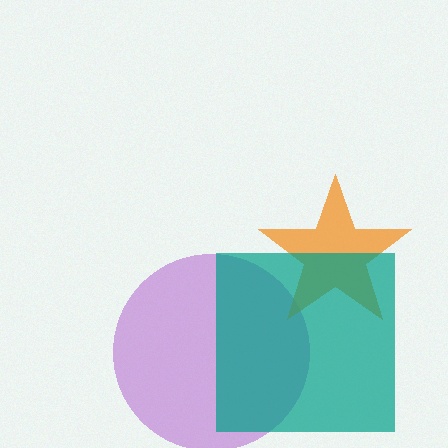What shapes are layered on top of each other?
The layered shapes are: a purple circle, an orange star, a teal square.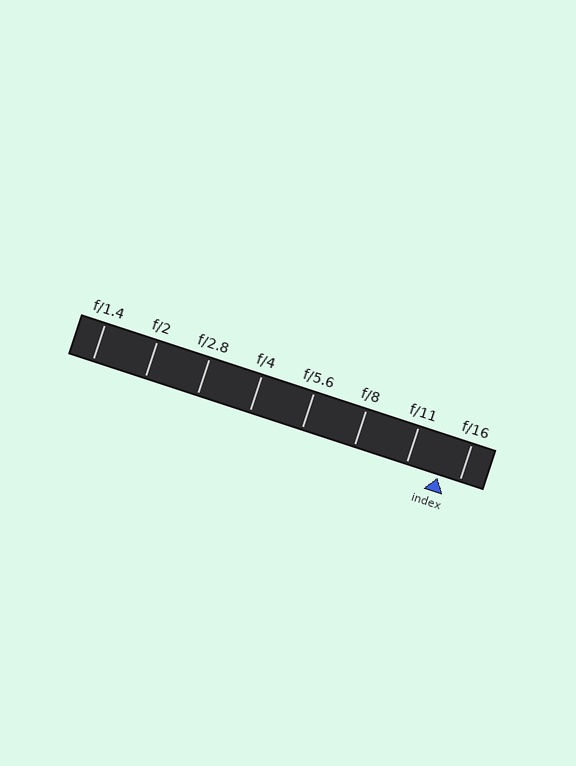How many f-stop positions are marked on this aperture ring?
There are 8 f-stop positions marked.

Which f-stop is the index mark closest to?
The index mark is closest to f/16.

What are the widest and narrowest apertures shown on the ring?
The widest aperture shown is f/1.4 and the narrowest is f/16.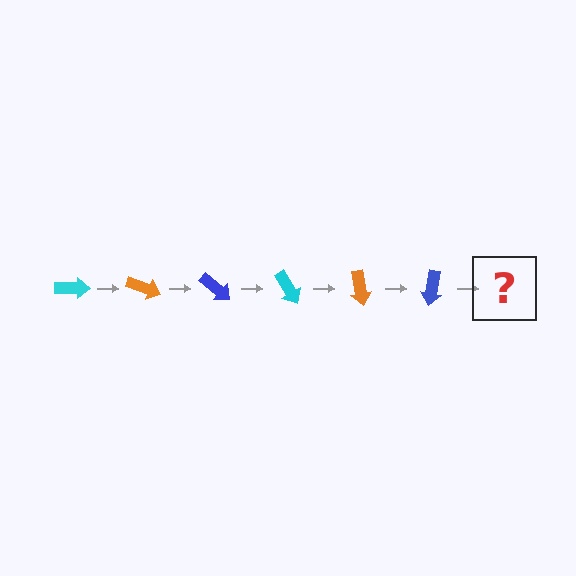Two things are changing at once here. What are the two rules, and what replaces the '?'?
The two rules are that it rotates 20 degrees each step and the color cycles through cyan, orange, and blue. The '?' should be a cyan arrow, rotated 120 degrees from the start.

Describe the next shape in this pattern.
It should be a cyan arrow, rotated 120 degrees from the start.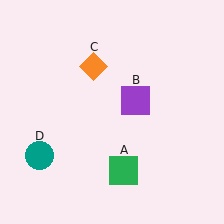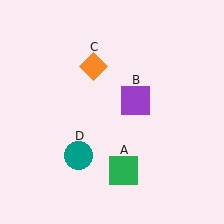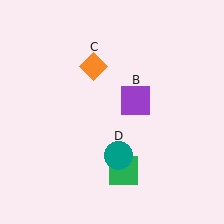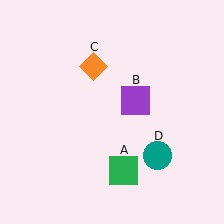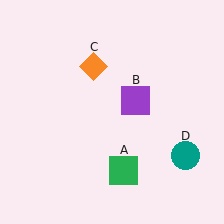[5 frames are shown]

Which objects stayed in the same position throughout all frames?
Green square (object A) and purple square (object B) and orange diamond (object C) remained stationary.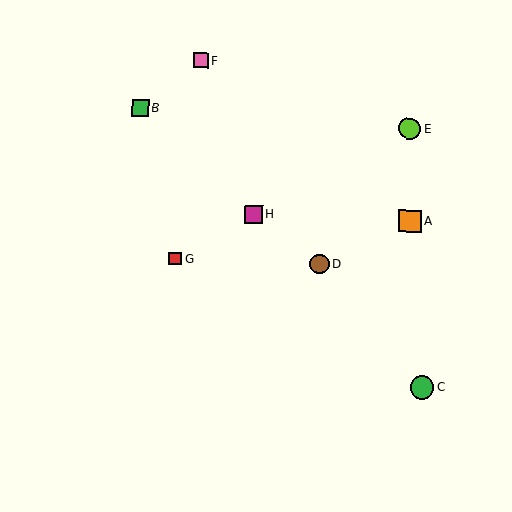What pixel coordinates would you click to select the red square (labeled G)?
Click at (175, 259) to select the red square G.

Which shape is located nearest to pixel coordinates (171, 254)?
The red square (labeled G) at (175, 259) is nearest to that location.